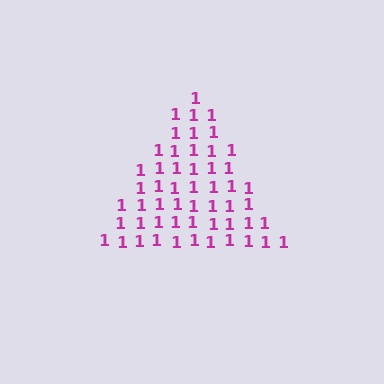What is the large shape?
The large shape is a triangle.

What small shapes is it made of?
It is made of small digit 1's.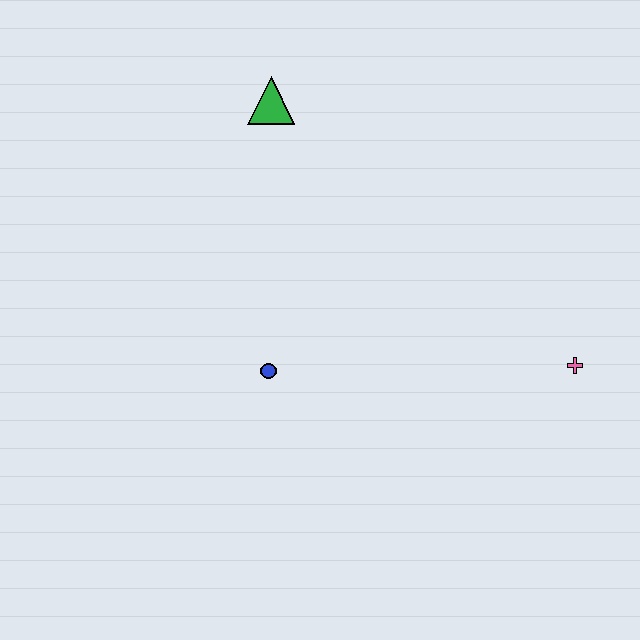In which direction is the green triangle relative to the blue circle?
The green triangle is above the blue circle.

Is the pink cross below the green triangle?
Yes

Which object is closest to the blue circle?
The green triangle is closest to the blue circle.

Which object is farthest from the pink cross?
The green triangle is farthest from the pink cross.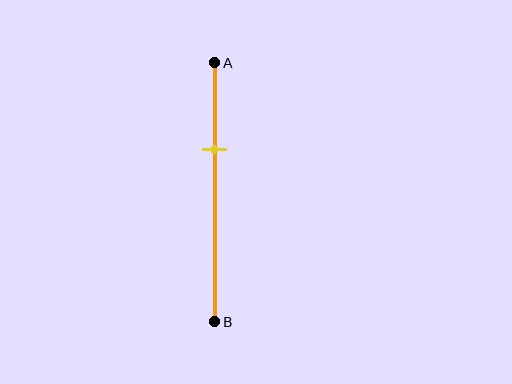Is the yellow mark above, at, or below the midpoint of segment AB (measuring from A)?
The yellow mark is above the midpoint of segment AB.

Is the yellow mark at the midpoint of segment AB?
No, the mark is at about 35% from A, not at the 50% midpoint.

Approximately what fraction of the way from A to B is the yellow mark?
The yellow mark is approximately 35% of the way from A to B.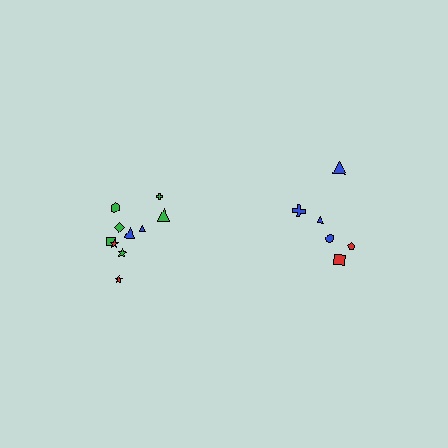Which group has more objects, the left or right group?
The left group.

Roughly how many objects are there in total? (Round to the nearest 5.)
Roughly 15 objects in total.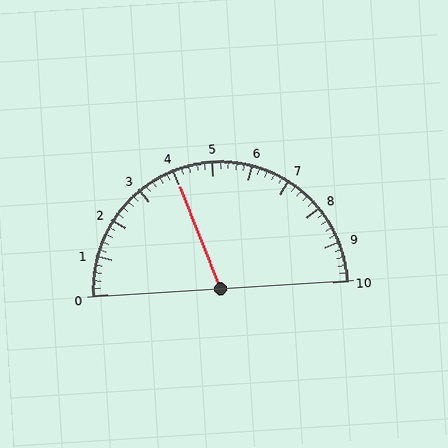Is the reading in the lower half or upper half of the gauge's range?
The reading is in the lower half of the range (0 to 10).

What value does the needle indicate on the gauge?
The needle indicates approximately 4.0.